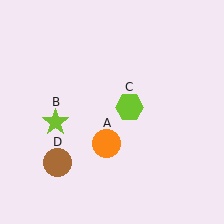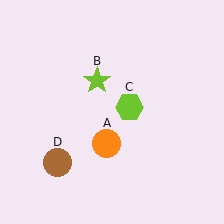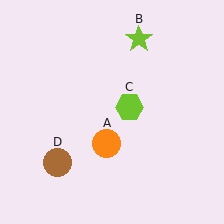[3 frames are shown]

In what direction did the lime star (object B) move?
The lime star (object B) moved up and to the right.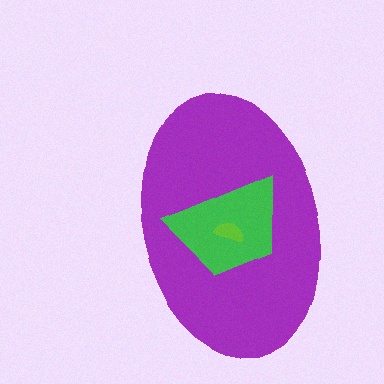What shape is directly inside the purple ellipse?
The green trapezoid.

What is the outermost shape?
The purple ellipse.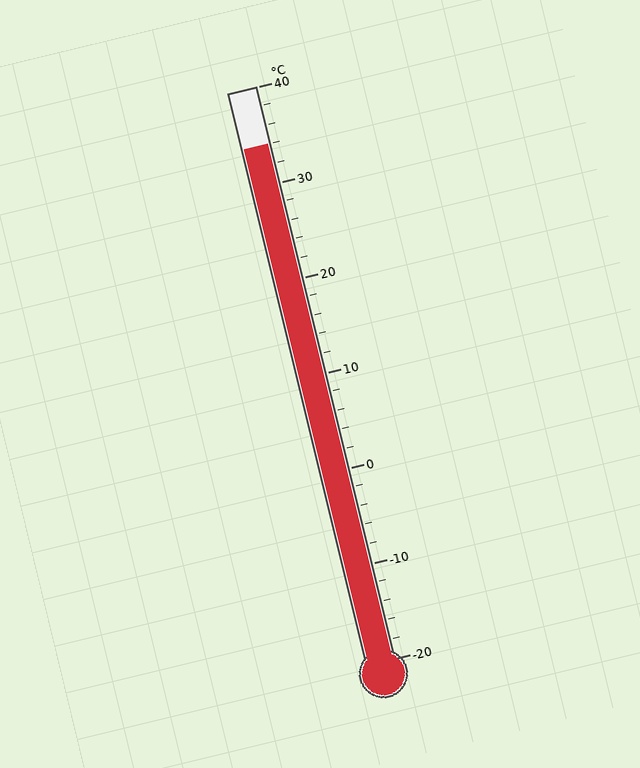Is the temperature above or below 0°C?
The temperature is above 0°C.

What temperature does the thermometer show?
The thermometer shows approximately 34°C.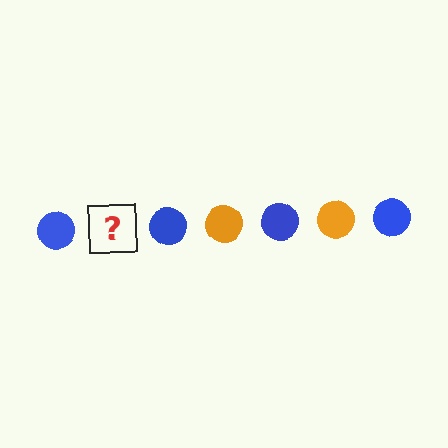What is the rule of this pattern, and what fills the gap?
The rule is that the pattern cycles through blue, orange circles. The gap should be filled with an orange circle.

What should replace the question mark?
The question mark should be replaced with an orange circle.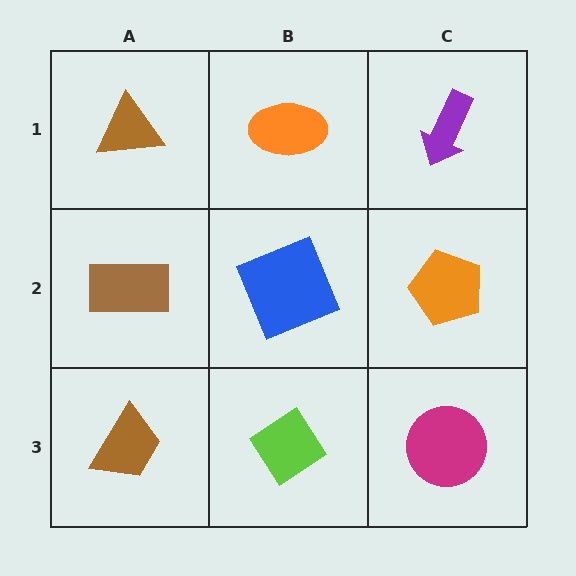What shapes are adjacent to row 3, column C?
An orange pentagon (row 2, column C), a lime diamond (row 3, column B).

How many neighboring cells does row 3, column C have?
2.